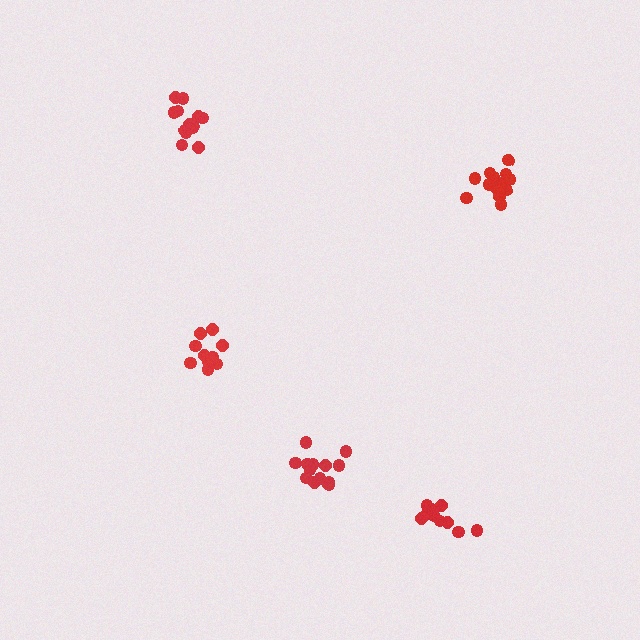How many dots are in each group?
Group 1: 14 dots, Group 2: 10 dots, Group 3: 14 dots, Group 4: 14 dots, Group 5: 11 dots (63 total).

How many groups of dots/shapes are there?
There are 5 groups.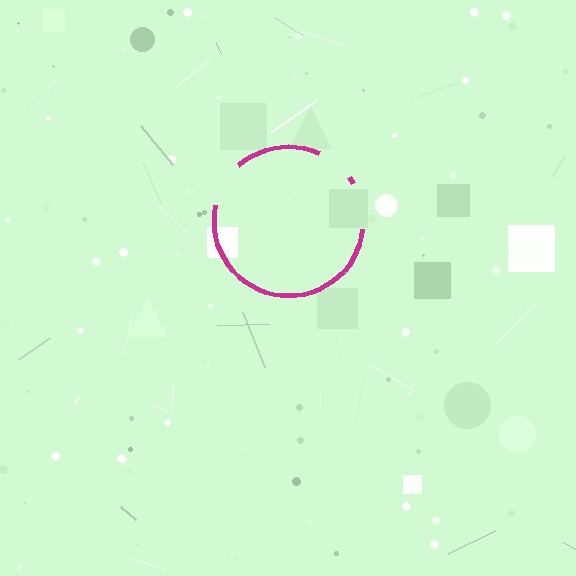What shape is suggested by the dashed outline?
The dashed outline suggests a circle.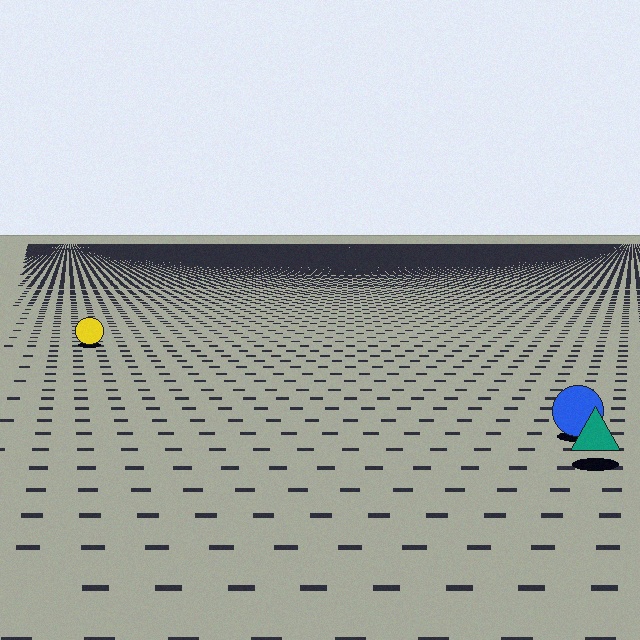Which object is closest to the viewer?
The teal triangle is closest. The texture marks near it are larger and more spread out.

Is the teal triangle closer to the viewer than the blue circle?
Yes. The teal triangle is closer — you can tell from the texture gradient: the ground texture is coarser near it.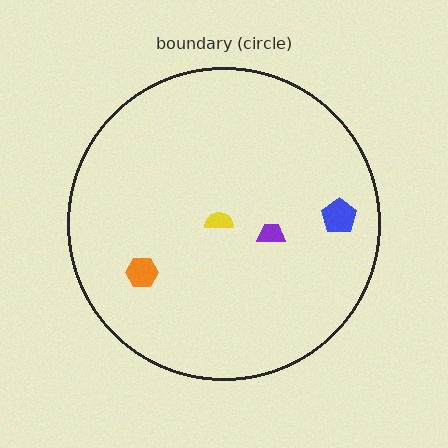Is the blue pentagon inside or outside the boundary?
Inside.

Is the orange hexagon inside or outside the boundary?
Inside.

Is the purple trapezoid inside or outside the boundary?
Inside.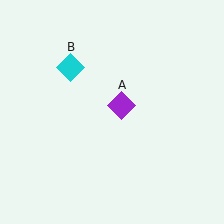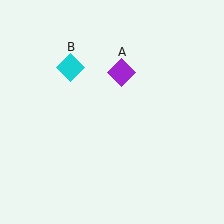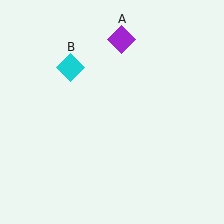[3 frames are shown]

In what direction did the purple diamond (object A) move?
The purple diamond (object A) moved up.